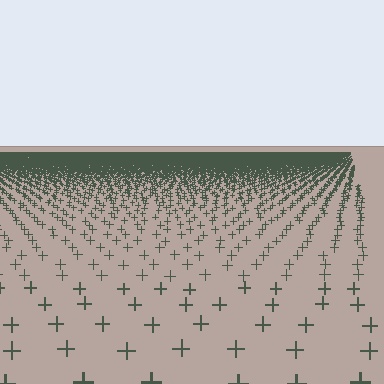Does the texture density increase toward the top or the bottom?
Density increases toward the top.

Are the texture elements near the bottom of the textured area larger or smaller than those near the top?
Larger. Near the bottom, elements are closer to the viewer and appear at a bigger on-screen size.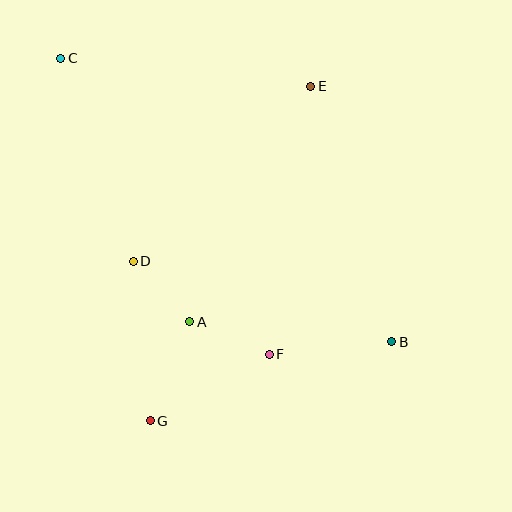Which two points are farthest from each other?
Points B and C are farthest from each other.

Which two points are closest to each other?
Points A and D are closest to each other.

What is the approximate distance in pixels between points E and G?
The distance between E and G is approximately 371 pixels.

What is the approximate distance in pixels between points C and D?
The distance between C and D is approximately 216 pixels.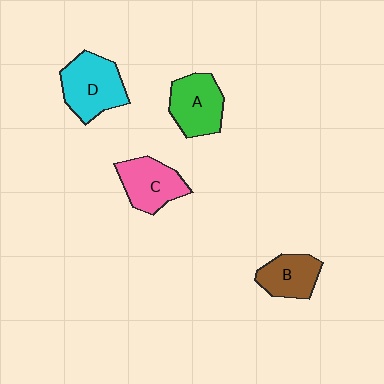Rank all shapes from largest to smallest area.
From largest to smallest: D (cyan), A (green), C (pink), B (brown).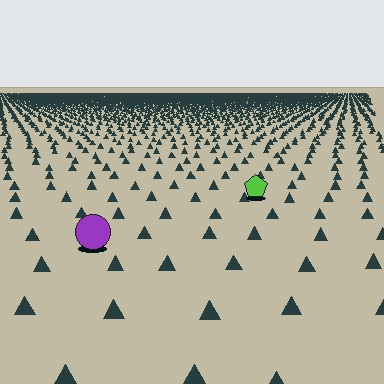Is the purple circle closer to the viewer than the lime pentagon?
Yes. The purple circle is closer — you can tell from the texture gradient: the ground texture is coarser near it.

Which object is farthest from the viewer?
The lime pentagon is farthest from the viewer. It appears smaller and the ground texture around it is denser.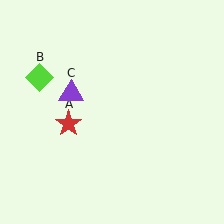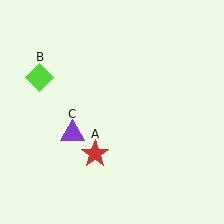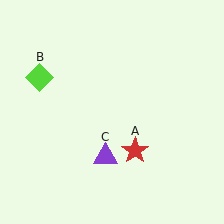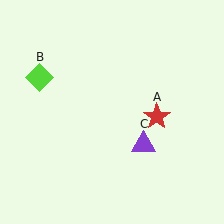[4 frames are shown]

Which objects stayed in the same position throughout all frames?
Lime diamond (object B) remained stationary.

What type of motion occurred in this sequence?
The red star (object A), purple triangle (object C) rotated counterclockwise around the center of the scene.